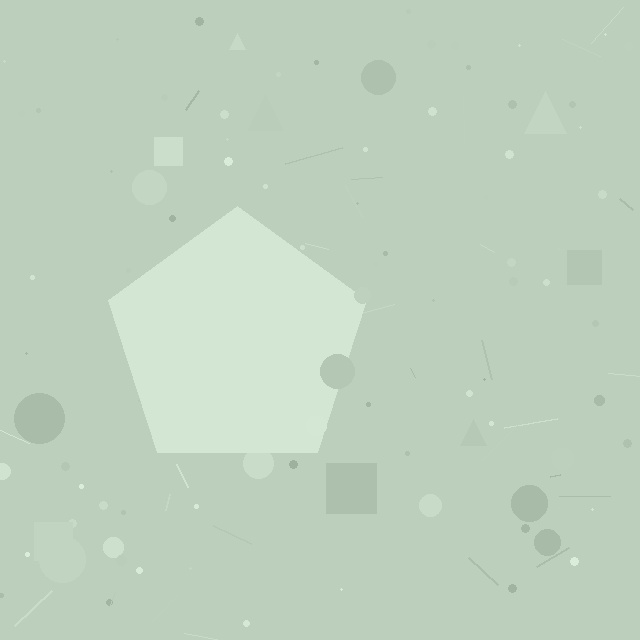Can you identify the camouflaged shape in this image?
The camouflaged shape is a pentagon.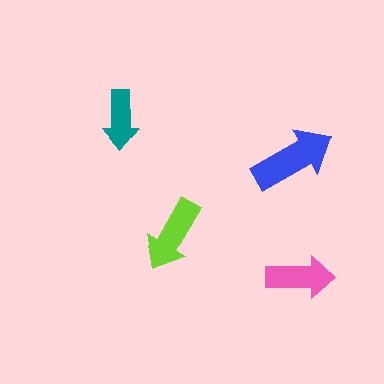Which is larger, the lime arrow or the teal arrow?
The lime one.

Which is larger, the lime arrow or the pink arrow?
The lime one.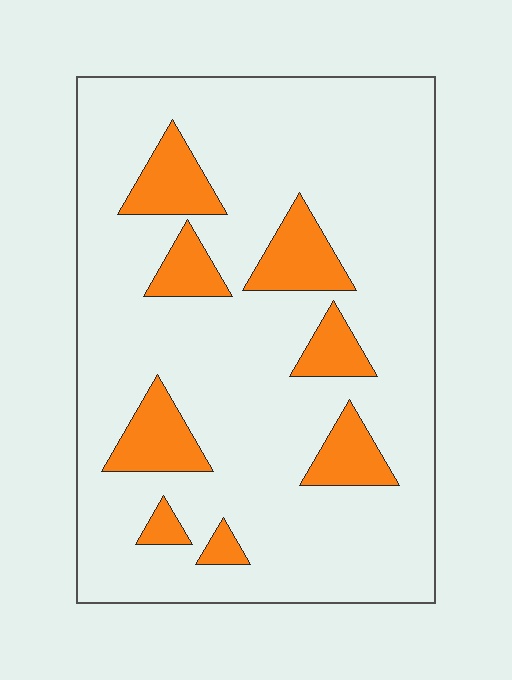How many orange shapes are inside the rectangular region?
8.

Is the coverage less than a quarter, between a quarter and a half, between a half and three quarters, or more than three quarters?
Less than a quarter.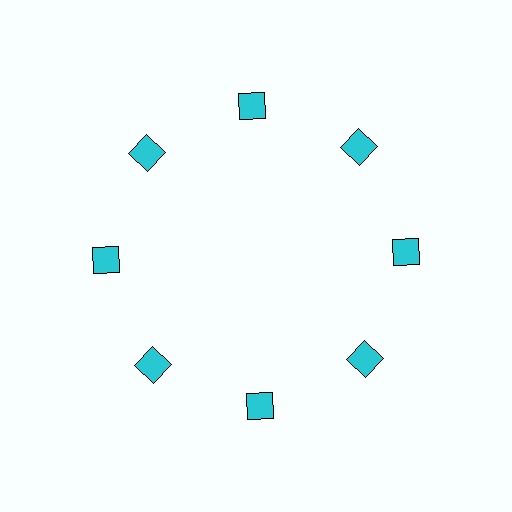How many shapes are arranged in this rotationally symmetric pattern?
There are 8 shapes, arranged in 8 groups of 1.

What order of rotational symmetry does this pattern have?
This pattern has 8-fold rotational symmetry.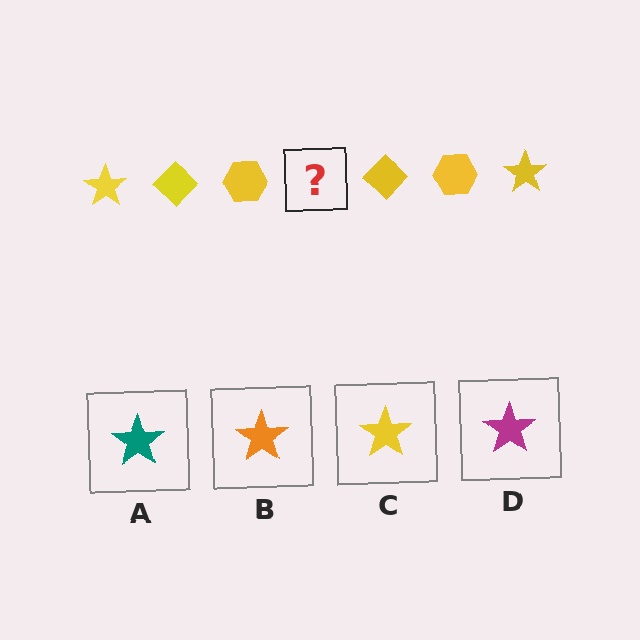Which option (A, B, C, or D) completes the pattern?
C.